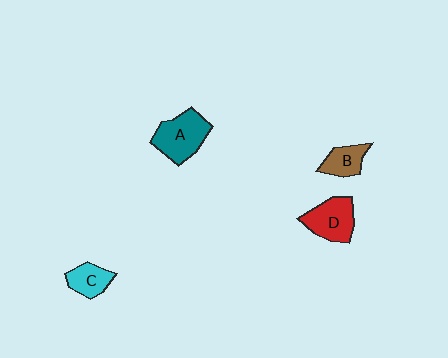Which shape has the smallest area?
Shape C (cyan).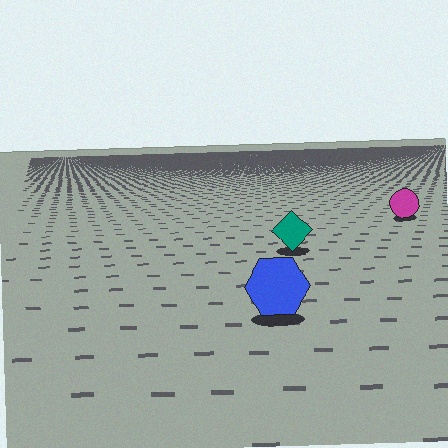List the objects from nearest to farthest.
From nearest to farthest: the blue hexagon, the teal diamond, the magenta circle.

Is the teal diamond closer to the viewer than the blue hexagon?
No. The blue hexagon is closer — you can tell from the texture gradient: the ground texture is coarser near it.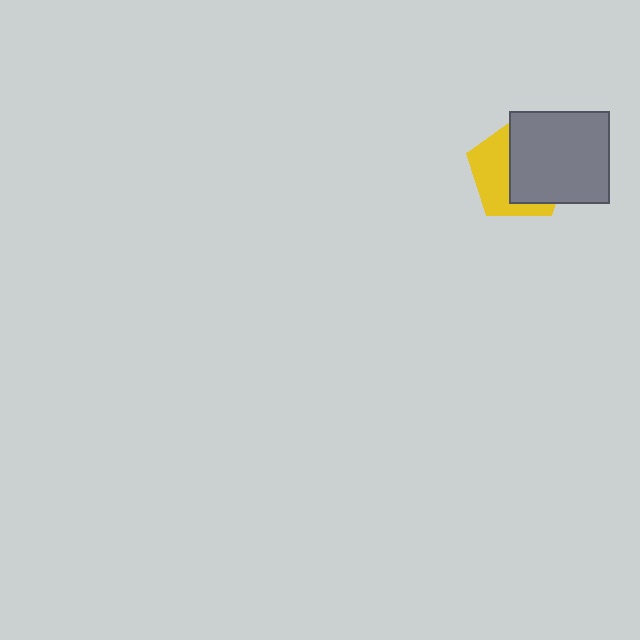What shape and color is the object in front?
The object in front is a gray rectangle.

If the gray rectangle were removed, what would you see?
You would see the complete yellow pentagon.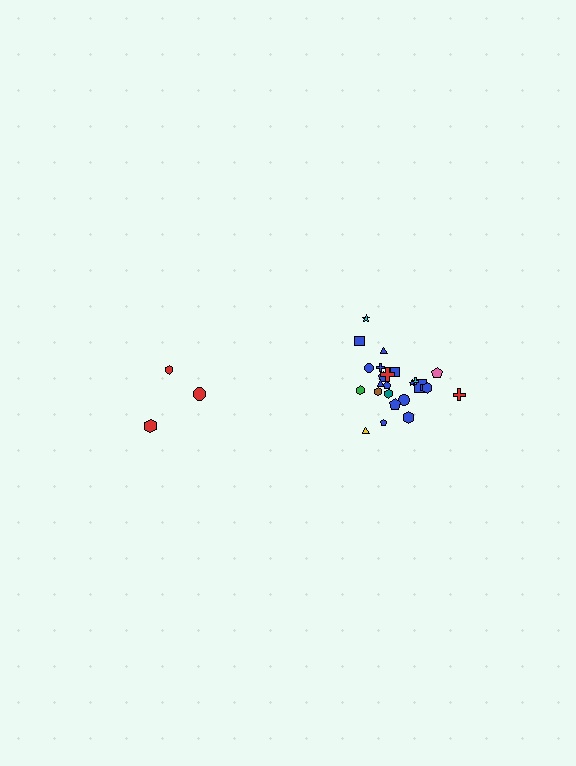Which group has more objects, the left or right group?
The right group.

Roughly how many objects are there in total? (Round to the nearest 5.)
Roughly 30 objects in total.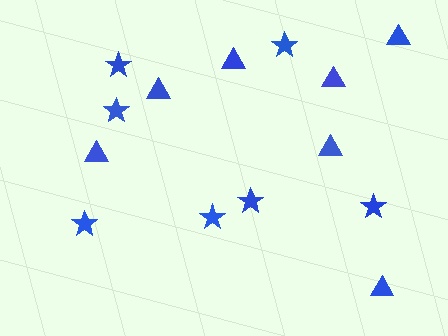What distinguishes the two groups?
There are 2 groups: one group of triangles (7) and one group of stars (7).